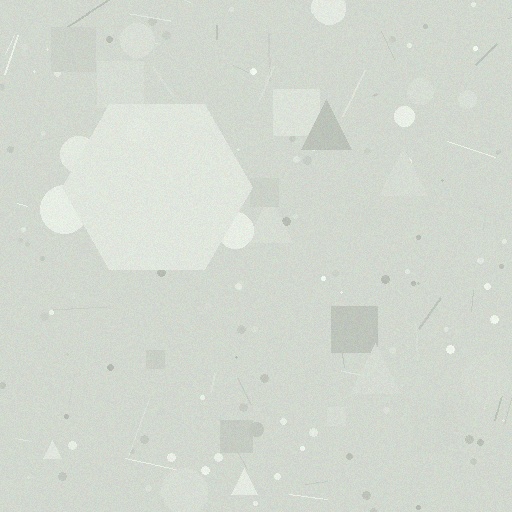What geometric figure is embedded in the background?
A hexagon is embedded in the background.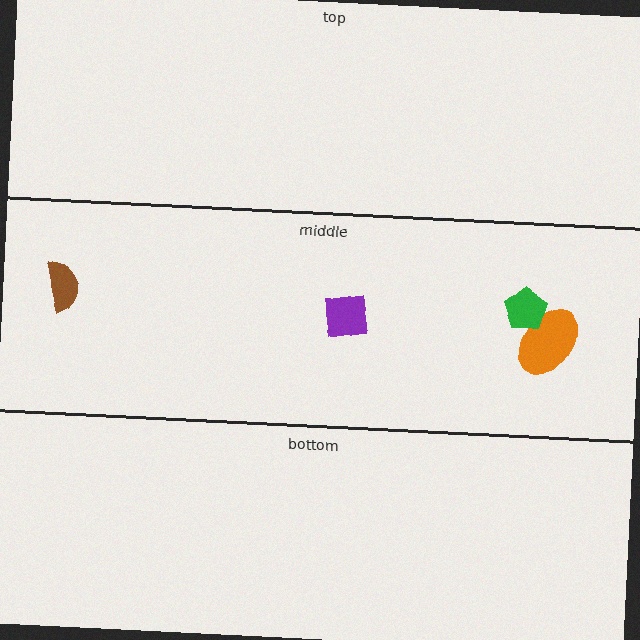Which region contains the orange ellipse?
The middle region.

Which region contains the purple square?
The middle region.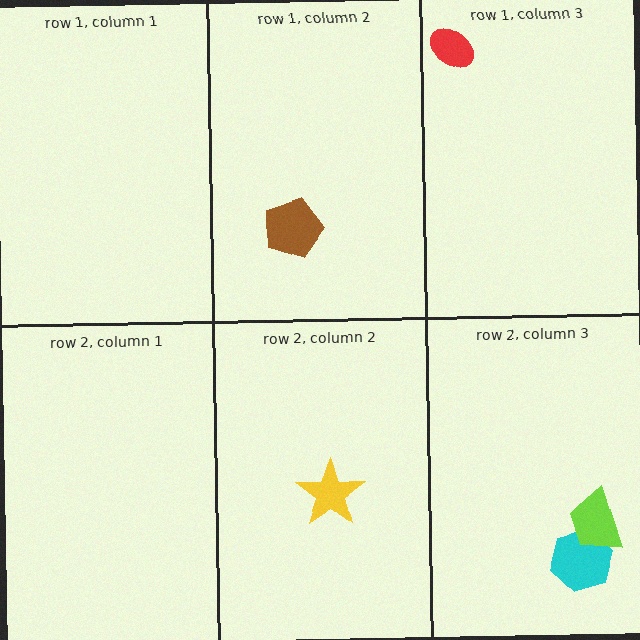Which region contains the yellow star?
The row 2, column 2 region.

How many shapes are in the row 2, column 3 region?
2.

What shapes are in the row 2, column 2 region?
The yellow star.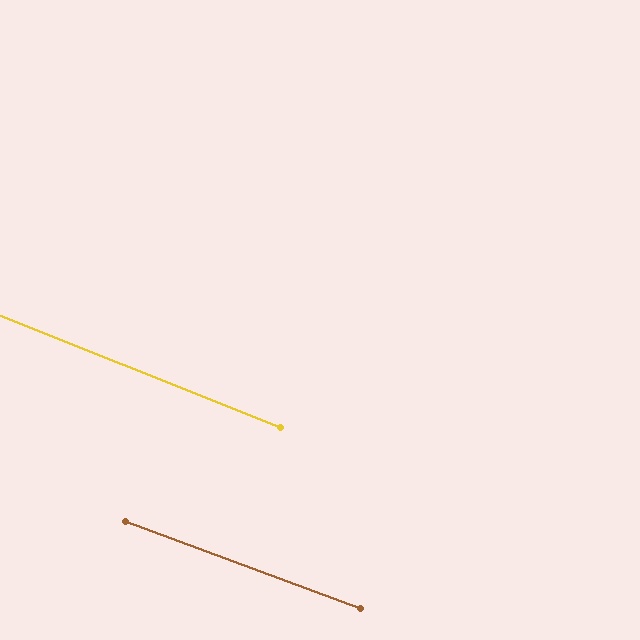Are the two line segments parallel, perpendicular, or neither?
Parallel — their directions differ by only 1.1°.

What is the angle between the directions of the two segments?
Approximately 1 degree.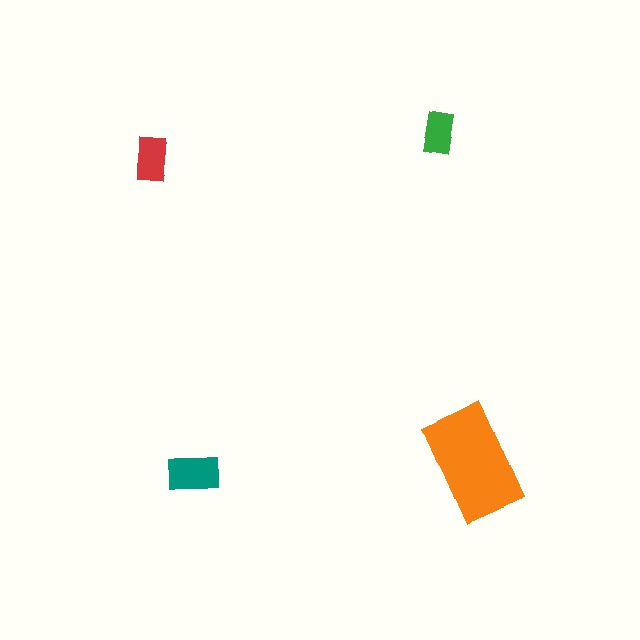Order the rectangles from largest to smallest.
the orange one, the teal one, the red one, the green one.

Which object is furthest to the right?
The orange rectangle is rightmost.